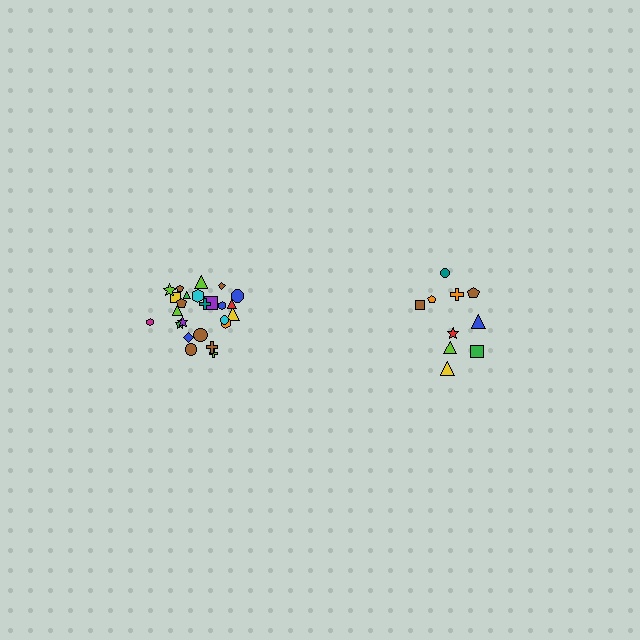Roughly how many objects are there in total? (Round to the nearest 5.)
Roughly 35 objects in total.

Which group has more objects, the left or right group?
The left group.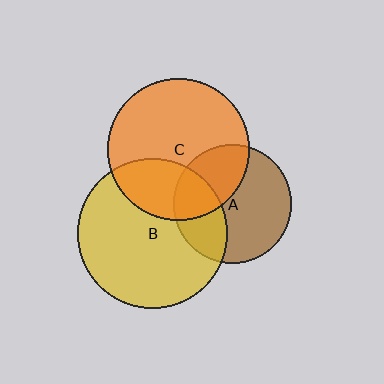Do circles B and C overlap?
Yes.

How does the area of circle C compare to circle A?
Approximately 1.4 times.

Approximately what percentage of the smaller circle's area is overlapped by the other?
Approximately 30%.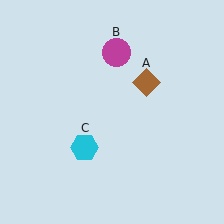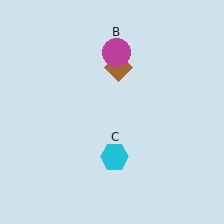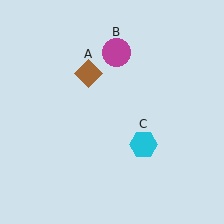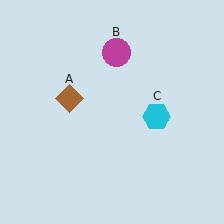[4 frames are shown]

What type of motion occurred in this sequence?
The brown diamond (object A), cyan hexagon (object C) rotated counterclockwise around the center of the scene.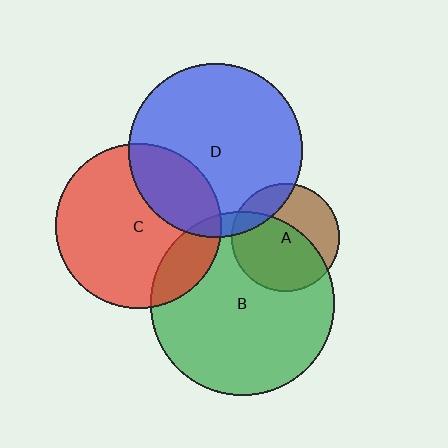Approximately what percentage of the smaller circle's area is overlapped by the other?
Approximately 25%.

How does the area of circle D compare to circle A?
Approximately 2.6 times.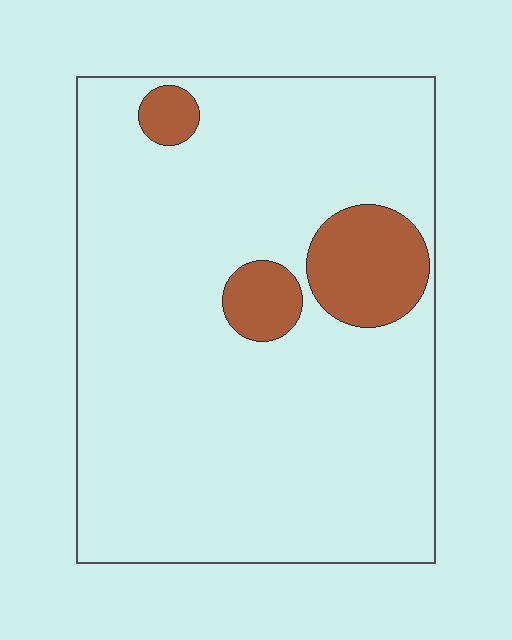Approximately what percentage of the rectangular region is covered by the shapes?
Approximately 10%.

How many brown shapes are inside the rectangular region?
3.